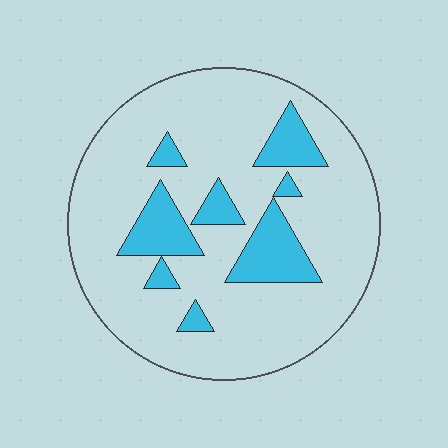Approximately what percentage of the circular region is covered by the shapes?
Approximately 20%.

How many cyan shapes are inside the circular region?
8.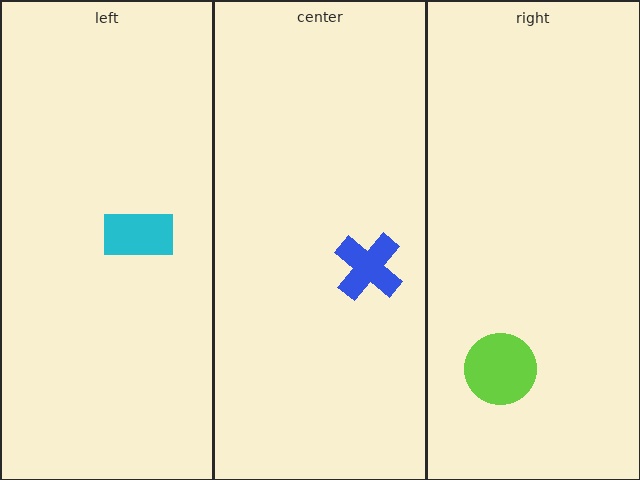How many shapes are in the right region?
1.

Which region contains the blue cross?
The center region.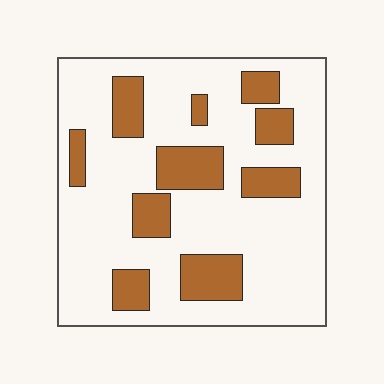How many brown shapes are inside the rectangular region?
10.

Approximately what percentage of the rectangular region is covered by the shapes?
Approximately 25%.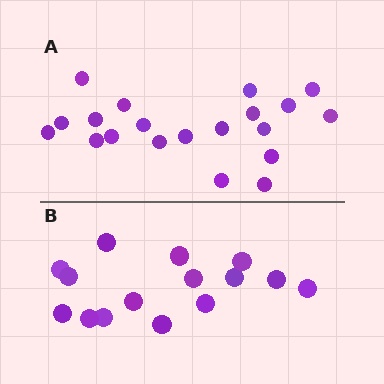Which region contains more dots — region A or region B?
Region A (the top region) has more dots.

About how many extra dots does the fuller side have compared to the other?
Region A has about 5 more dots than region B.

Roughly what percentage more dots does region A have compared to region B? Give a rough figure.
About 35% more.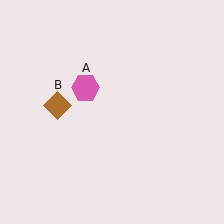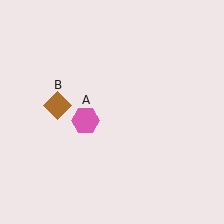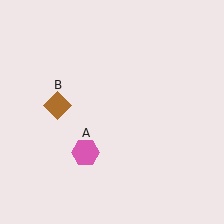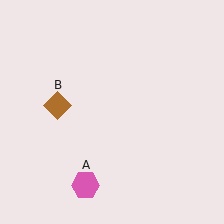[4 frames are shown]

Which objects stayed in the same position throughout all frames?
Brown diamond (object B) remained stationary.